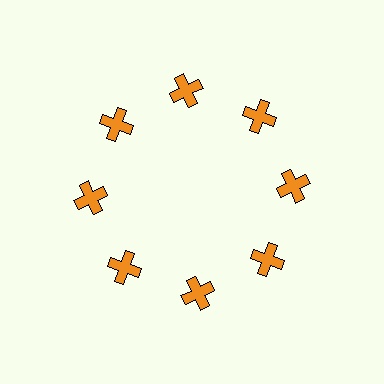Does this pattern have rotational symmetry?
Yes, this pattern has 8-fold rotational symmetry. It looks the same after rotating 45 degrees around the center.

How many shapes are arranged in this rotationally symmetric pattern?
There are 8 shapes, arranged in 8 groups of 1.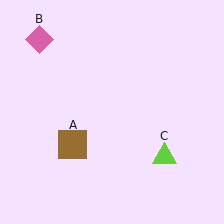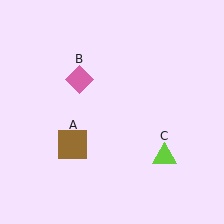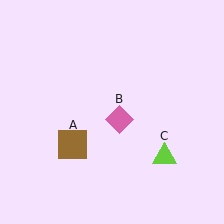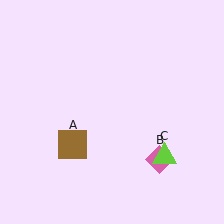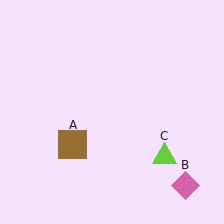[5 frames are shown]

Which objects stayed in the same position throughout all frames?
Brown square (object A) and lime triangle (object C) remained stationary.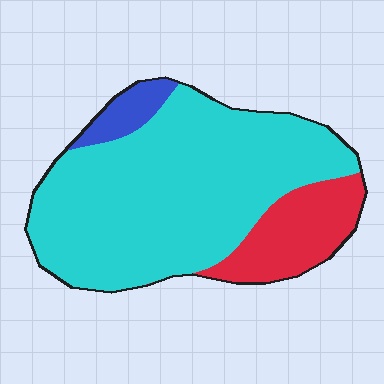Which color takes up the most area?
Cyan, at roughly 75%.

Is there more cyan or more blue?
Cyan.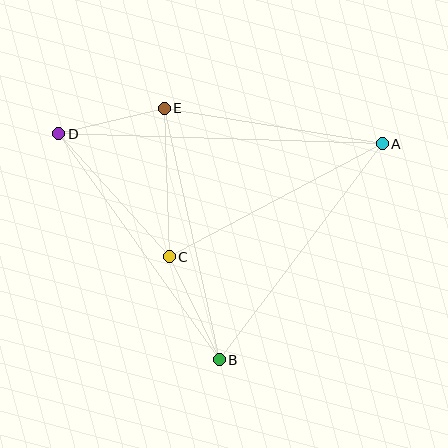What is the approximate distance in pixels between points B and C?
The distance between B and C is approximately 114 pixels.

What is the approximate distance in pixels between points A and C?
The distance between A and C is approximately 241 pixels.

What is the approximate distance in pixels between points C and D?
The distance between C and D is approximately 165 pixels.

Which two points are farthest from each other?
Points A and D are farthest from each other.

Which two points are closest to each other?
Points D and E are closest to each other.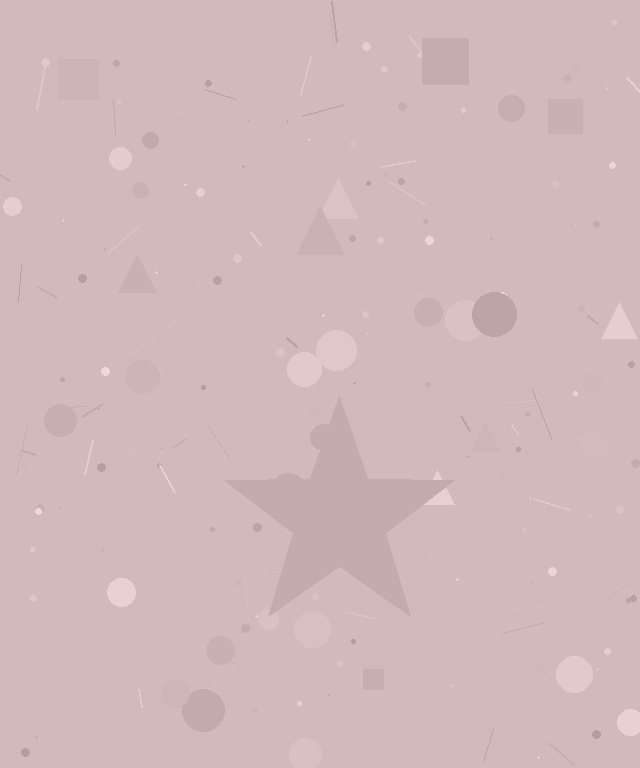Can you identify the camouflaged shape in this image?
The camouflaged shape is a star.